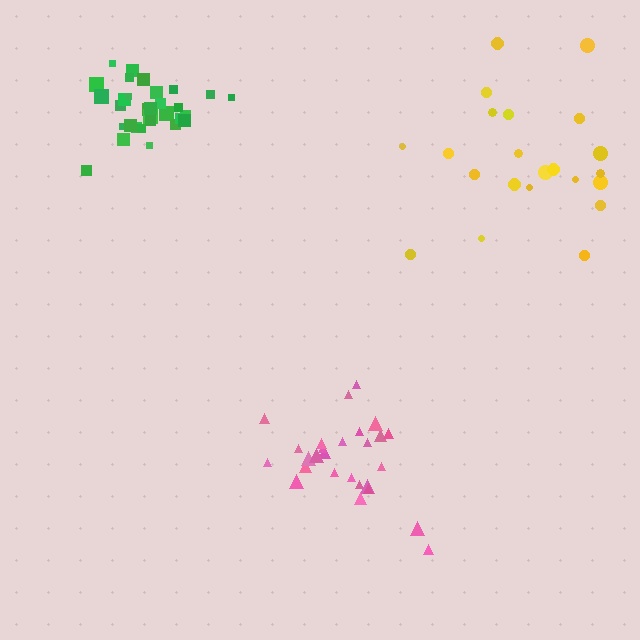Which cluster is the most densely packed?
Green.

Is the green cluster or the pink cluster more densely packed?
Green.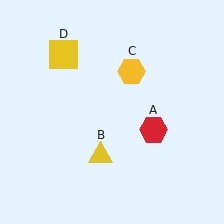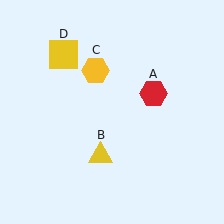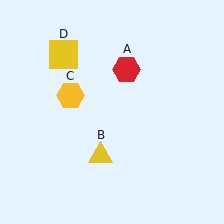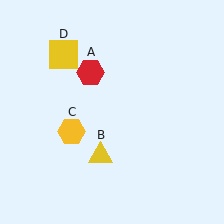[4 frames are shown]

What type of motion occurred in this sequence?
The red hexagon (object A), yellow hexagon (object C) rotated counterclockwise around the center of the scene.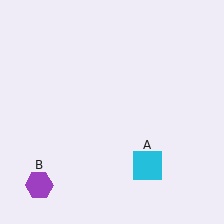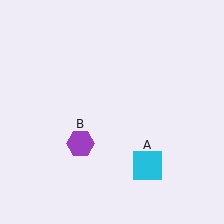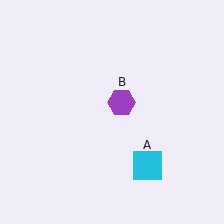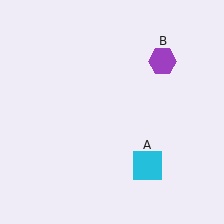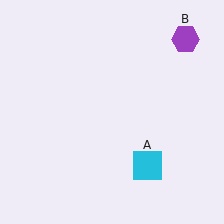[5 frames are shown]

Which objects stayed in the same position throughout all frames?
Cyan square (object A) remained stationary.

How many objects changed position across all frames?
1 object changed position: purple hexagon (object B).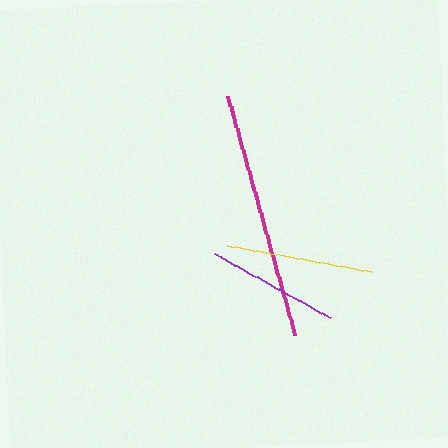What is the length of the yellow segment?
The yellow segment is approximately 147 pixels long.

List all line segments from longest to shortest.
From longest to shortest: magenta, yellow, purple.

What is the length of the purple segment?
The purple segment is approximately 132 pixels long.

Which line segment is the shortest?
The purple line is the shortest at approximately 132 pixels.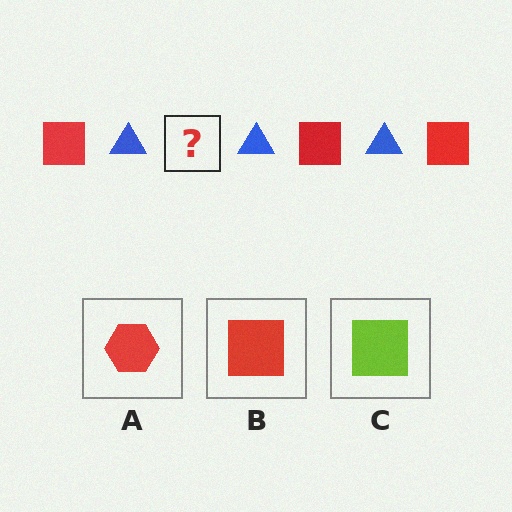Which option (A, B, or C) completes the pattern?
B.